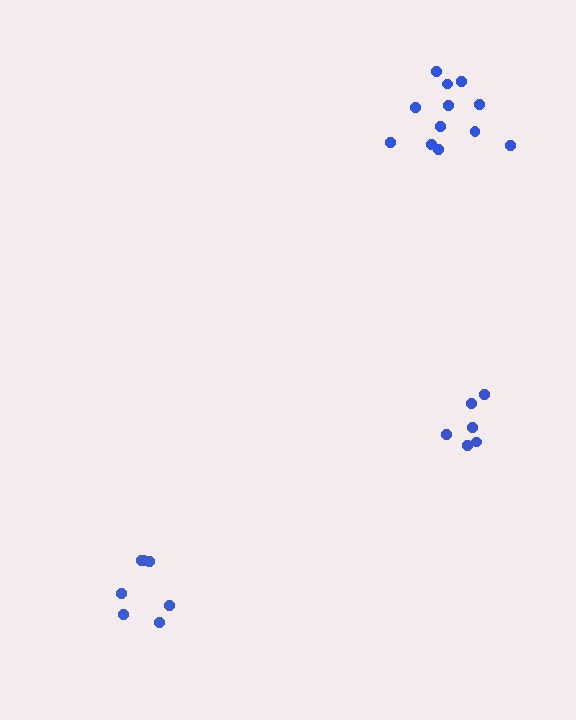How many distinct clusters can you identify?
There are 3 distinct clusters.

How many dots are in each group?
Group 1: 6 dots, Group 2: 12 dots, Group 3: 7 dots (25 total).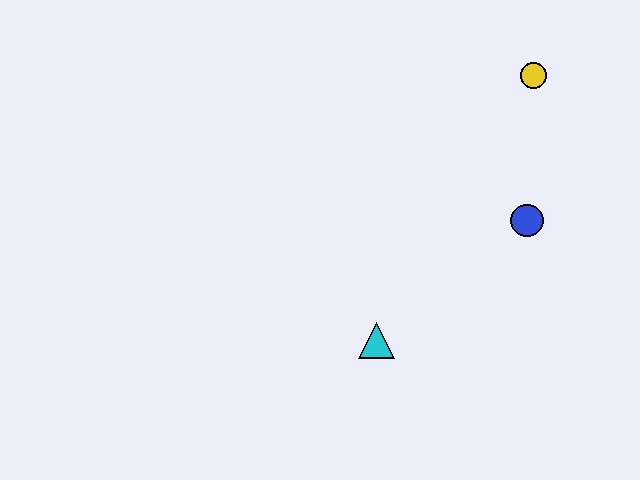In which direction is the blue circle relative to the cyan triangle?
The blue circle is to the right of the cyan triangle.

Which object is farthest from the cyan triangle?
The yellow circle is farthest from the cyan triangle.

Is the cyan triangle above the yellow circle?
No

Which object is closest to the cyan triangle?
The blue circle is closest to the cyan triangle.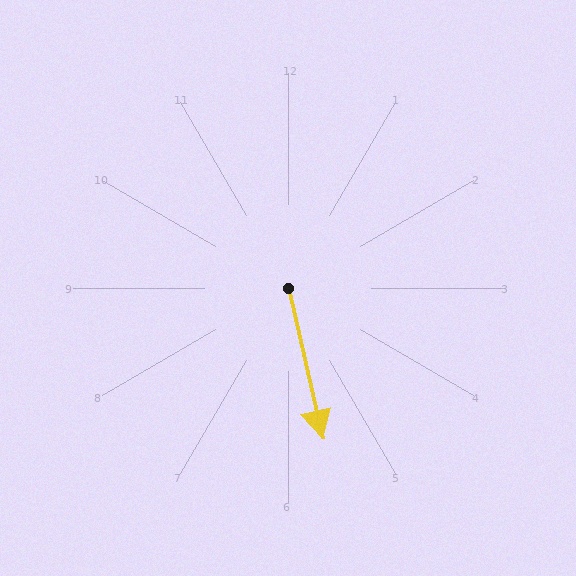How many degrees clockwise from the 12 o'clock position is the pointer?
Approximately 167 degrees.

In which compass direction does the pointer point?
South.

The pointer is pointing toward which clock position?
Roughly 6 o'clock.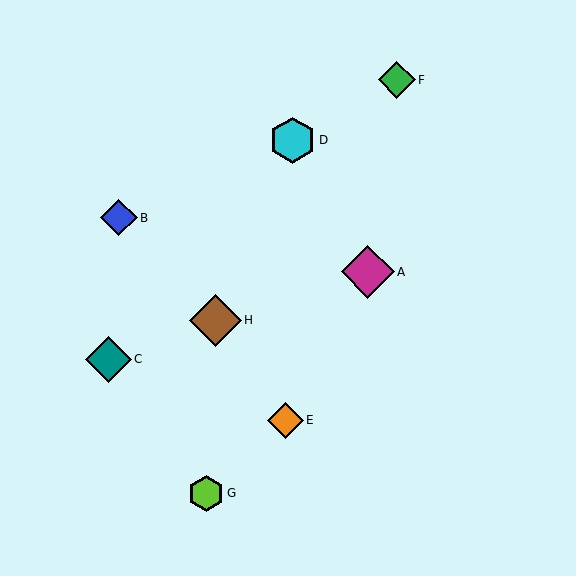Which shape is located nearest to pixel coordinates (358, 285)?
The magenta diamond (labeled A) at (368, 272) is nearest to that location.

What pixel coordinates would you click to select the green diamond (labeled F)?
Click at (397, 80) to select the green diamond F.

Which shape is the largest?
The magenta diamond (labeled A) is the largest.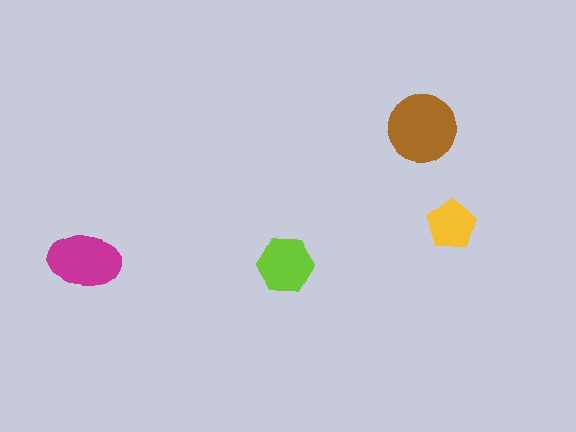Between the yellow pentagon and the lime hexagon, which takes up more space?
The lime hexagon.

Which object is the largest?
The brown circle.